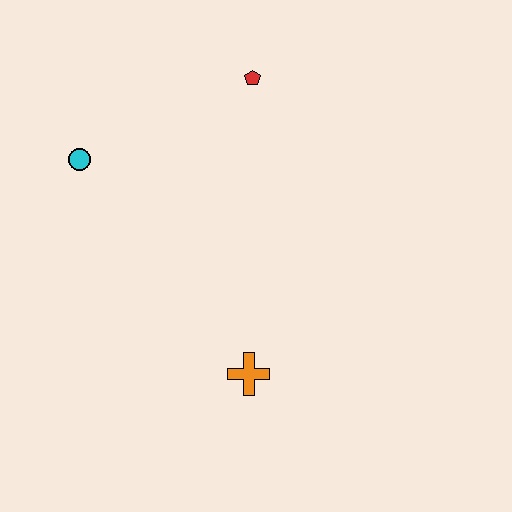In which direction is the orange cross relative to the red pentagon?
The orange cross is below the red pentagon.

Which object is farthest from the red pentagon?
The orange cross is farthest from the red pentagon.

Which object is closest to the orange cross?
The cyan circle is closest to the orange cross.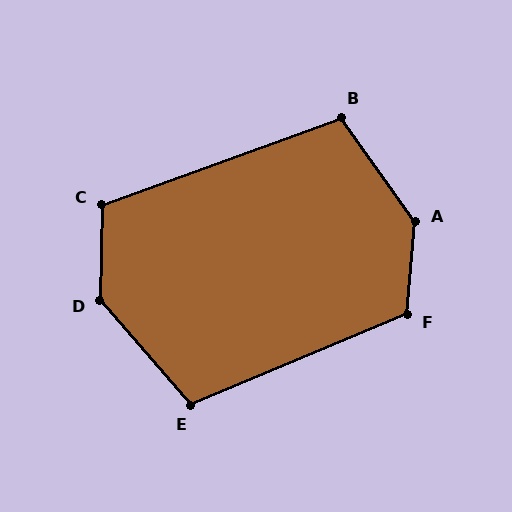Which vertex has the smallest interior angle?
B, at approximately 105 degrees.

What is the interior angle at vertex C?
Approximately 111 degrees (obtuse).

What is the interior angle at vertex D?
Approximately 138 degrees (obtuse).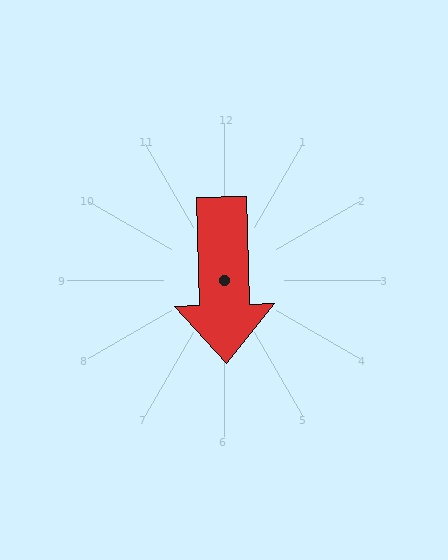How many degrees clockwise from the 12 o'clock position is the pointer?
Approximately 178 degrees.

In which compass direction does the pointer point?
South.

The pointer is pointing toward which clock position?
Roughly 6 o'clock.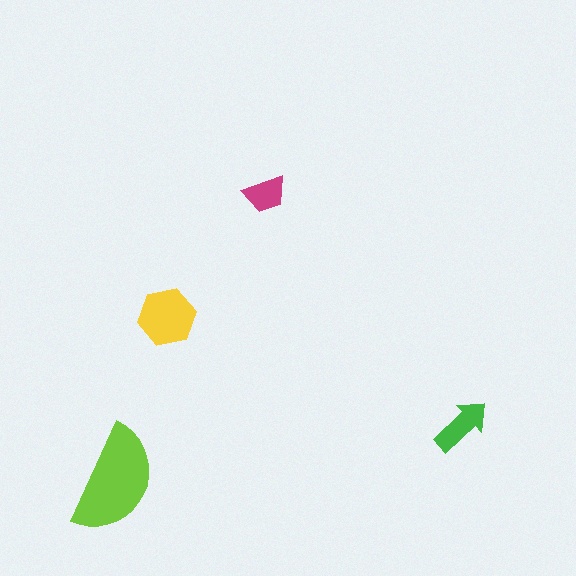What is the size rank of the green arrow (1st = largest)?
3rd.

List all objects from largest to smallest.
The lime semicircle, the yellow hexagon, the green arrow, the magenta trapezoid.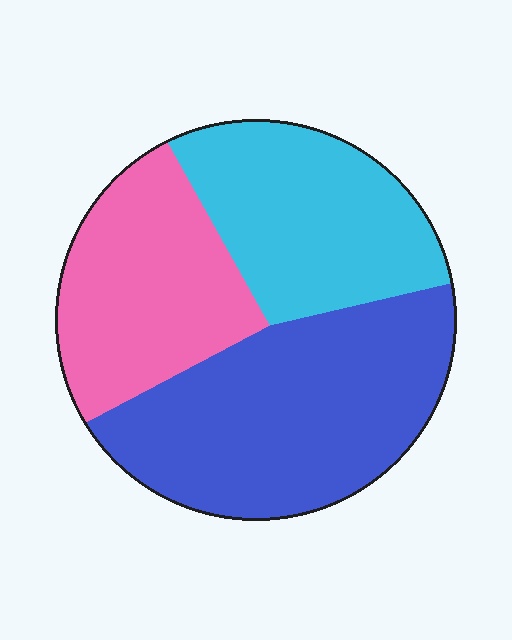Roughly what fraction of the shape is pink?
Pink takes up about one quarter (1/4) of the shape.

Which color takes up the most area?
Blue, at roughly 45%.